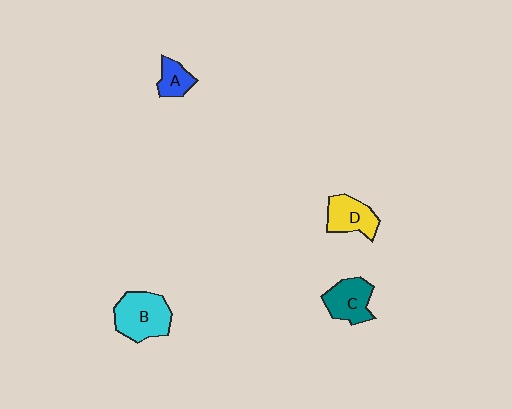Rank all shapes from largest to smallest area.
From largest to smallest: B (cyan), C (teal), D (yellow), A (blue).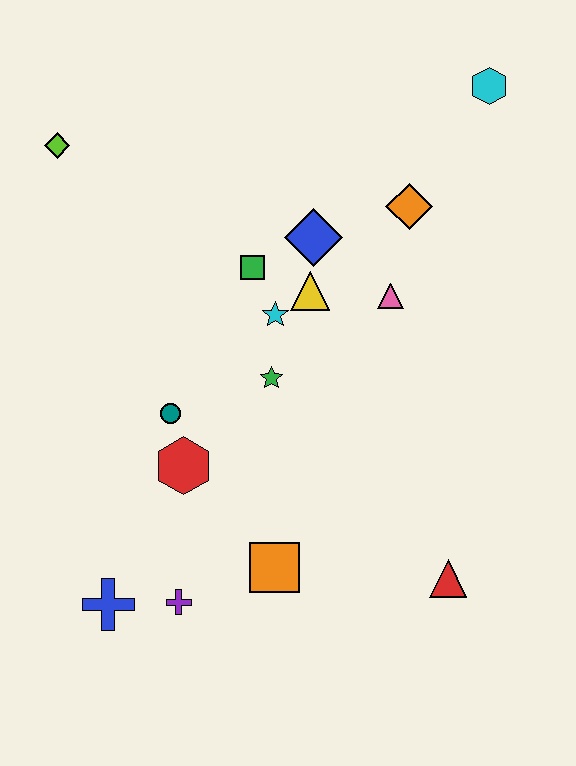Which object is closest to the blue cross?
The purple cross is closest to the blue cross.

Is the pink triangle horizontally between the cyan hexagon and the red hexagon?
Yes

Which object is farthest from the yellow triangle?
The blue cross is farthest from the yellow triangle.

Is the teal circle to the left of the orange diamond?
Yes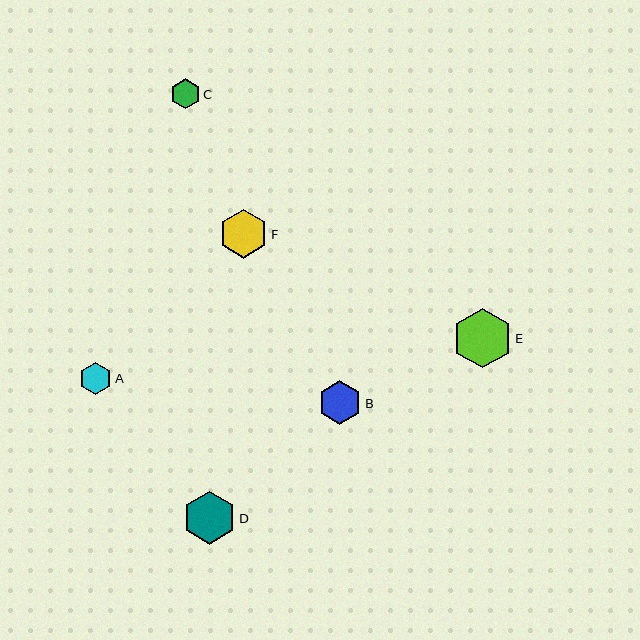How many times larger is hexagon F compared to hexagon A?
Hexagon F is approximately 1.5 times the size of hexagon A.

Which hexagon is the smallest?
Hexagon C is the smallest with a size of approximately 30 pixels.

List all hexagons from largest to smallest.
From largest to smallest: E, D, F, B, A, C.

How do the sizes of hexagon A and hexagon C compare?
Hexagon A and hexagon C are approximately the same size.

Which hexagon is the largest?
Hexagon E is the largest with a size of approximately 59 pixels.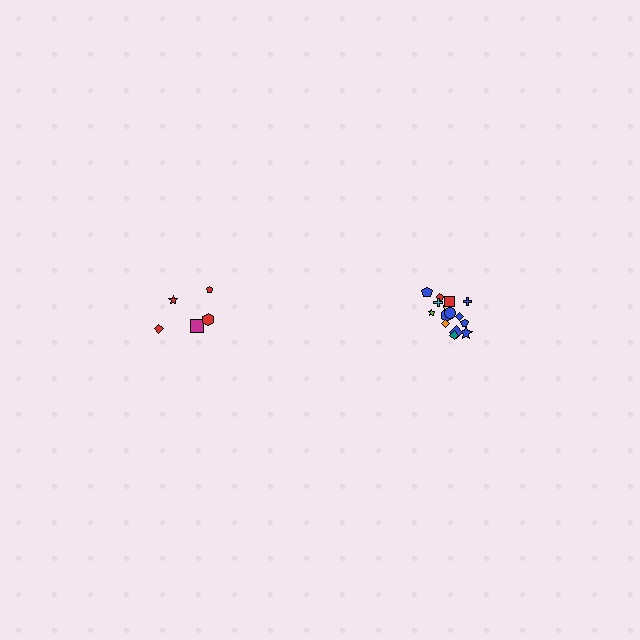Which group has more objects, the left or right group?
The right group.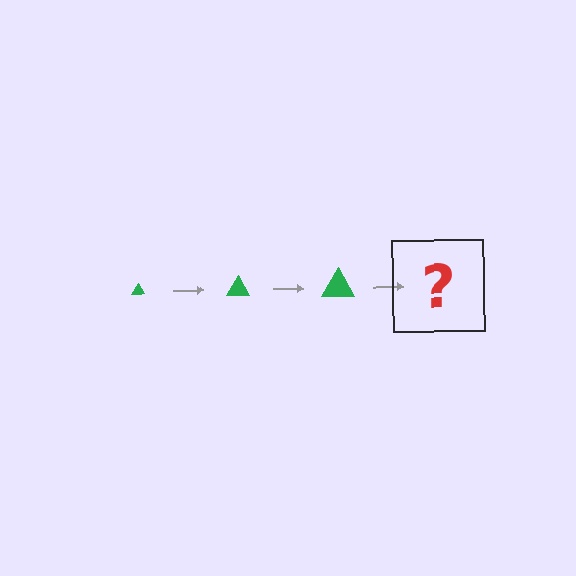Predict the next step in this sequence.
The next step is a green triangle, larger than the previous one.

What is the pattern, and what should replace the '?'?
The pattern is that the triangle gets progressively larger each step. The '?' should be a green triangle, larger than the previous one.